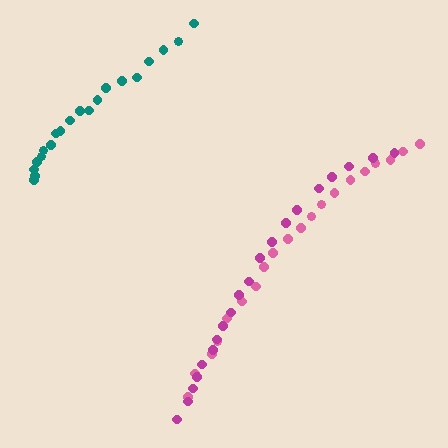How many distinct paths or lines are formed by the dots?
There are 3 distinct paths.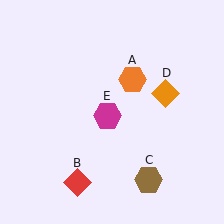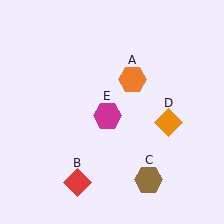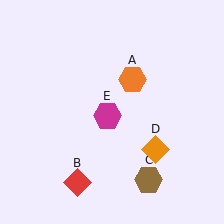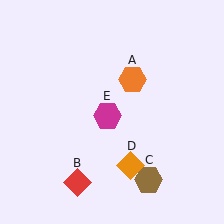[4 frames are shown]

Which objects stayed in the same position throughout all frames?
Orange hexagon (object A) and red diamond (object B) and brown hexagon (object C) and magenta hexagon (object E) remained stationary.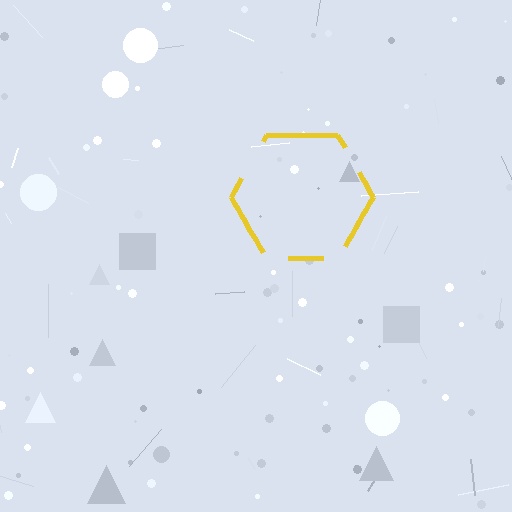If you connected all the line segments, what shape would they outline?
They would outline a hexagon.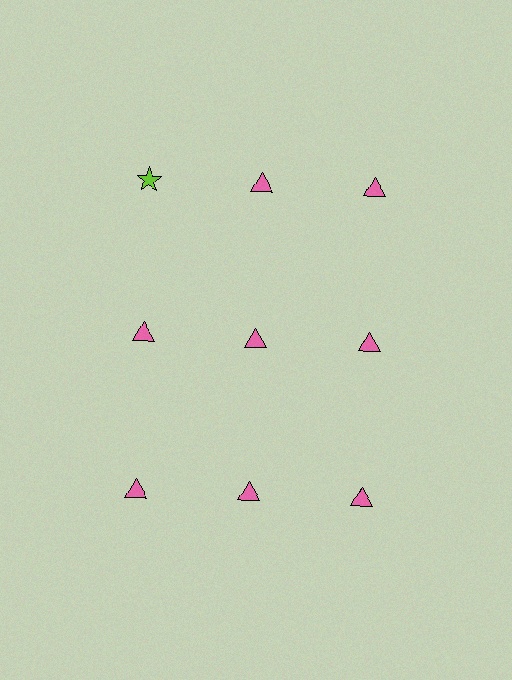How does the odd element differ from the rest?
It differs in both color (lime instead of pink) and shape (star instead of triangle).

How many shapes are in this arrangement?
There are 9 shapes arranged in a grid pattern.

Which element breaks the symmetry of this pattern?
The lime star in the top row, leftmost column breaks the symmetry. All other shapes are pink triangles.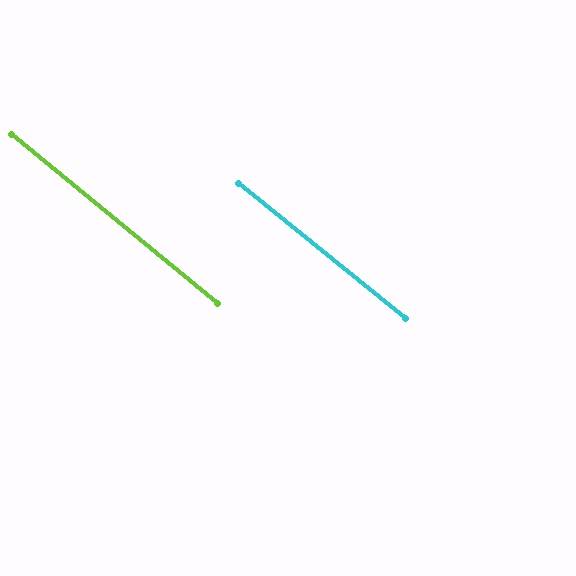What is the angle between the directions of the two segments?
Approximately 0 degrees.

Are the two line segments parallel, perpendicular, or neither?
Parallel — their directions differ by only 0.4°.